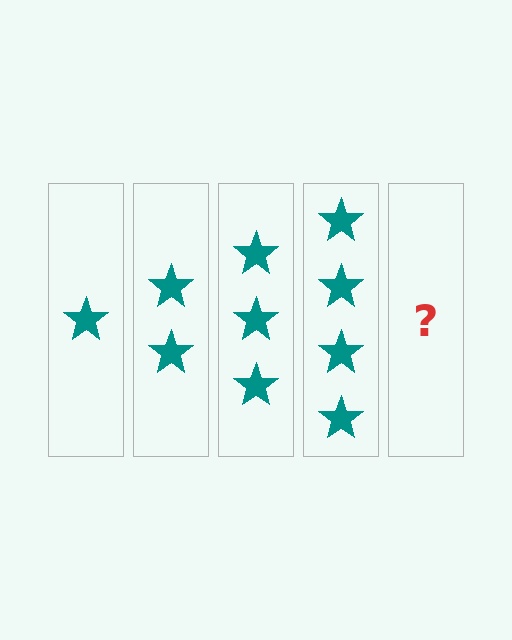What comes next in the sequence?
The next element should be 5 stars.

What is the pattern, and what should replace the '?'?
The pattern is that each step adds one more star. The '?' should be 5 stars.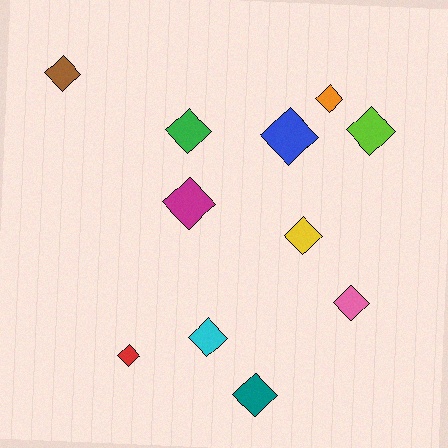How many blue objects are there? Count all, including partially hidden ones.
There is 1 blue object.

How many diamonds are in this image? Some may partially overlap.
There are 11 diamonds.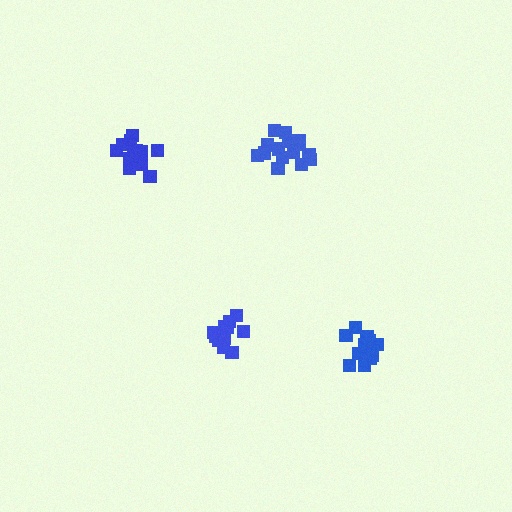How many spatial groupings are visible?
There are 4 spatial groupings.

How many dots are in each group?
Group 1: 13 dots, Group 2: 16 dots, Group 3: 11 dots, Group 4: 12 dots (52 total).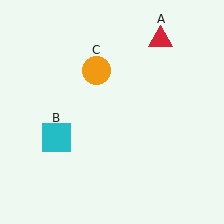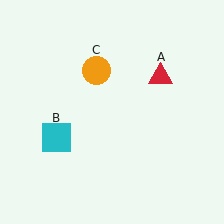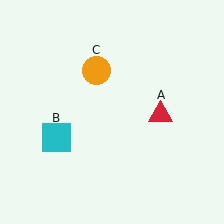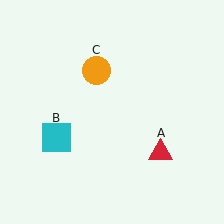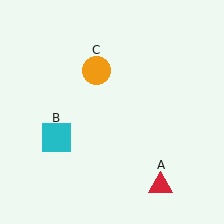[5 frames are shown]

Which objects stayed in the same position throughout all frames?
Cyan square (object B) and orange circle (object C) remained stationary.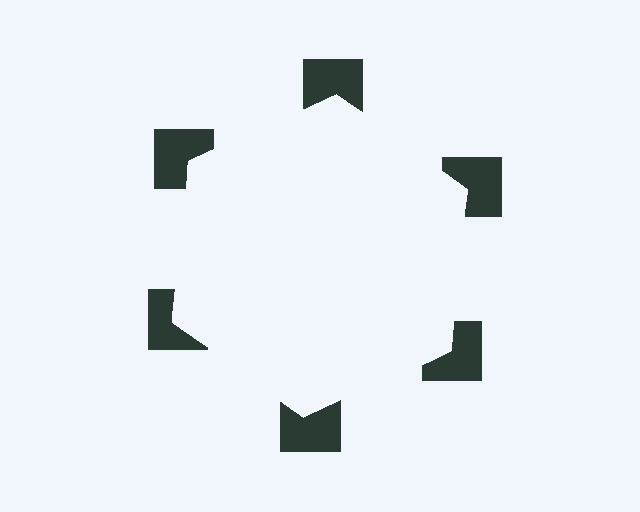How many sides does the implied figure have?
6 sides.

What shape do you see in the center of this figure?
An illusory hexagon — its edges are inferred from the aligned wedge cuts in the notched squares, not physically drawn.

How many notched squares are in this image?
There are 6 — one at each vertex of the illusory hexagon.